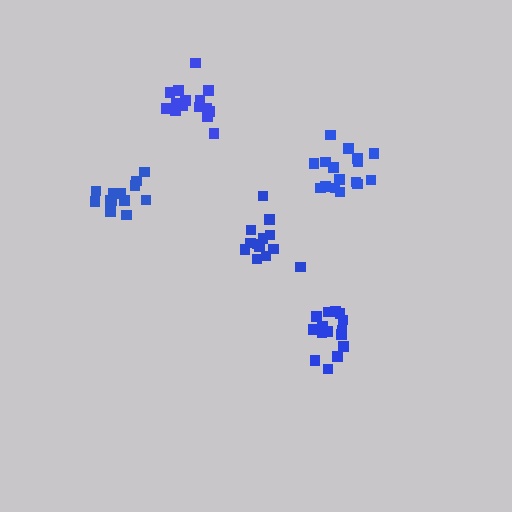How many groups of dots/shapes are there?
There are 5 groups.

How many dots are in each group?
Group 1: 13 dots, Group 2: 16 dots, Group 3: 13 dots, Group 4: 15 dots, Group 5: 16 dots (73 total).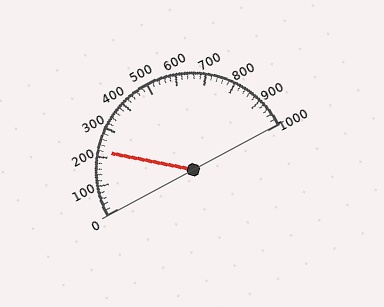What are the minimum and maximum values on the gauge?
The gauge ranges from 0 to 1000.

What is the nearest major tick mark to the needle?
The nearest major tick mark is 200.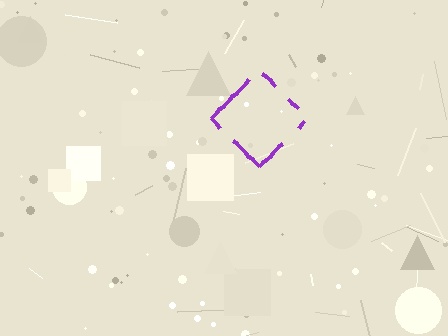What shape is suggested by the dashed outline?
The dashed outline suggests a diamond.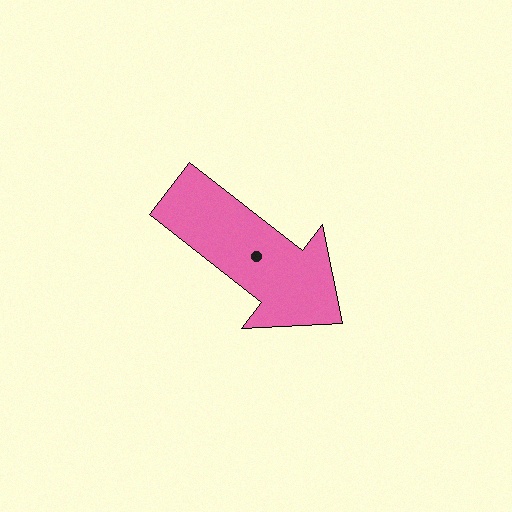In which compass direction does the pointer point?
Southeast.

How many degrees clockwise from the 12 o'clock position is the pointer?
Approximately 128 degrees.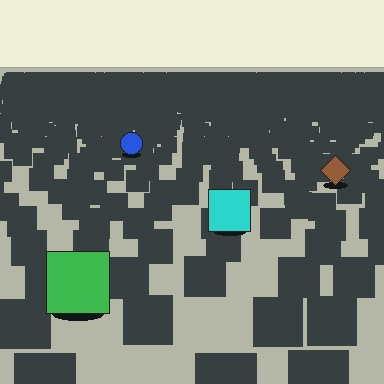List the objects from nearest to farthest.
From nearest to farthest: the green square, the cyan square, the brown diamond, the blue circle.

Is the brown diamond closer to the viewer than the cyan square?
No. The cyan square is closer — you can tell from the texture gradient: the ground texture is coarser near it.